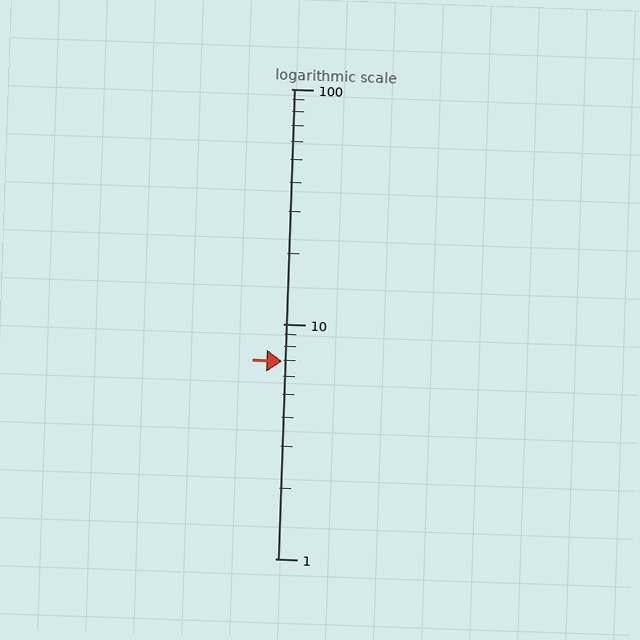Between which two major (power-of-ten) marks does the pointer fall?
The pointer is between 1 and 10.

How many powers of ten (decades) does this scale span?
The scale spans 2 decades, from 1 to 100.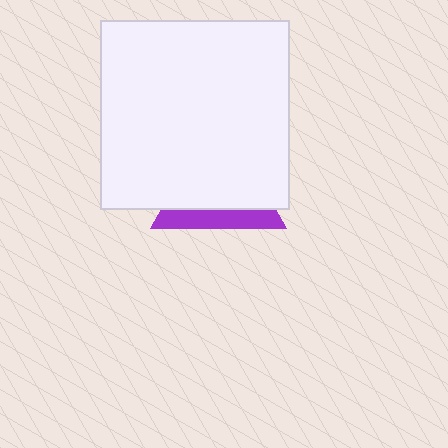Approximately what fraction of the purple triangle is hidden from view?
Roughly 69% of the purple triangle is hidden behind the white square.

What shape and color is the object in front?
The object in front is a white square.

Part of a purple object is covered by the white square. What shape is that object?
It is a triangle.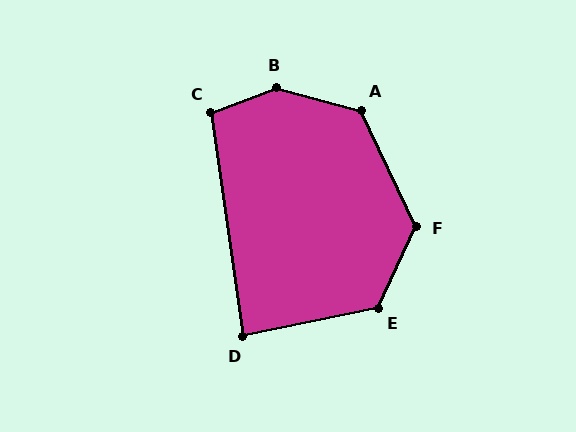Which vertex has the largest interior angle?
B, at approximately 144 degrees.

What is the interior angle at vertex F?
Approximately 130 degrees (obtuse).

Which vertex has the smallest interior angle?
D, at approximately 86 degrees.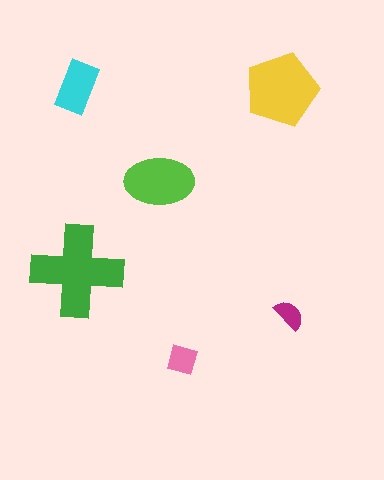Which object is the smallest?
The magenta semicircle.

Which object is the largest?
The green cross.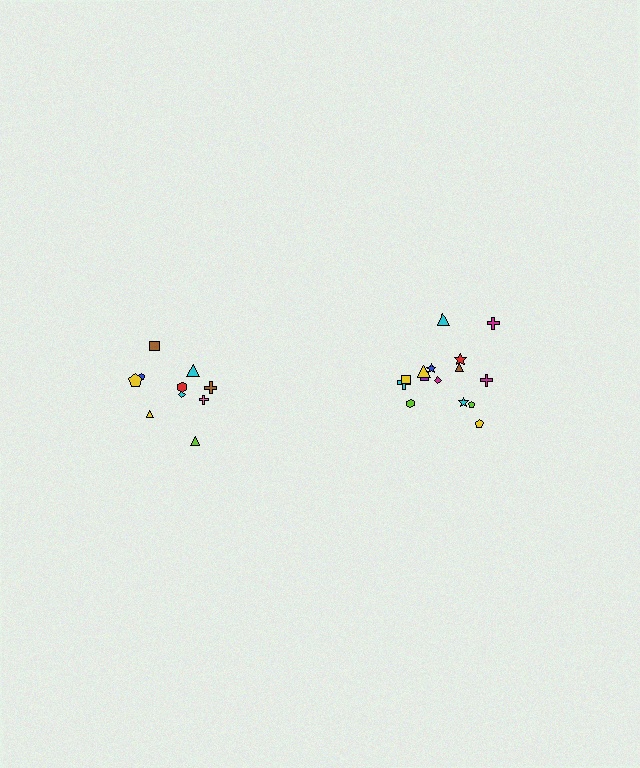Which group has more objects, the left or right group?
The right group.